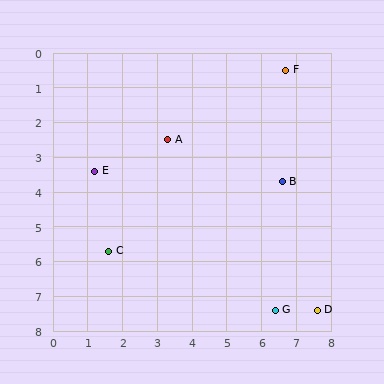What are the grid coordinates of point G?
Point G is at approximately (6.4, 7.4).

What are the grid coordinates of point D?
Point D is at approximately (7.6, 7.4).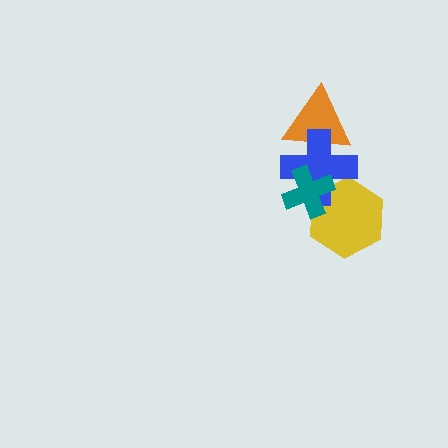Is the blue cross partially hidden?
Yes, it is partially covered by another shape.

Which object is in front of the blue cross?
The teal cross is in front of the blue cross.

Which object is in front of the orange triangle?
The blue cross is in front of the orange triangle.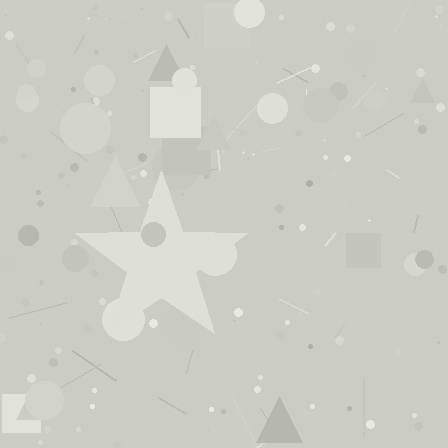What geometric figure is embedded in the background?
A star is embedded in the background.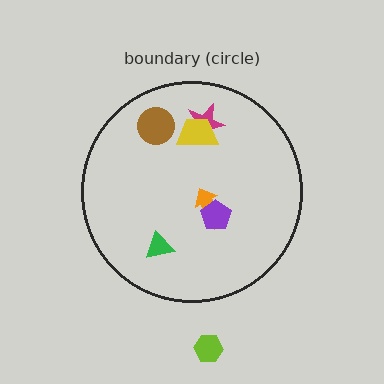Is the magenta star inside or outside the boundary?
Inside.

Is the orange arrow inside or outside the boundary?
Inside.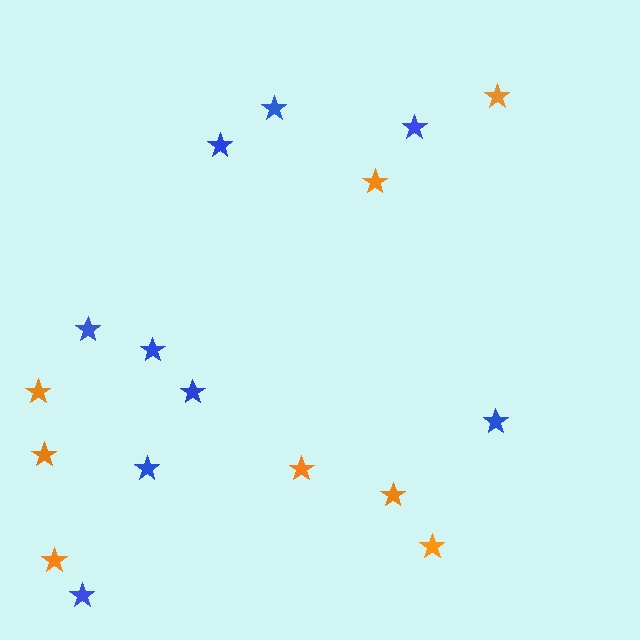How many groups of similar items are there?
There are 2 groups: one group of blue stars (9) and one group of orange stars (8).